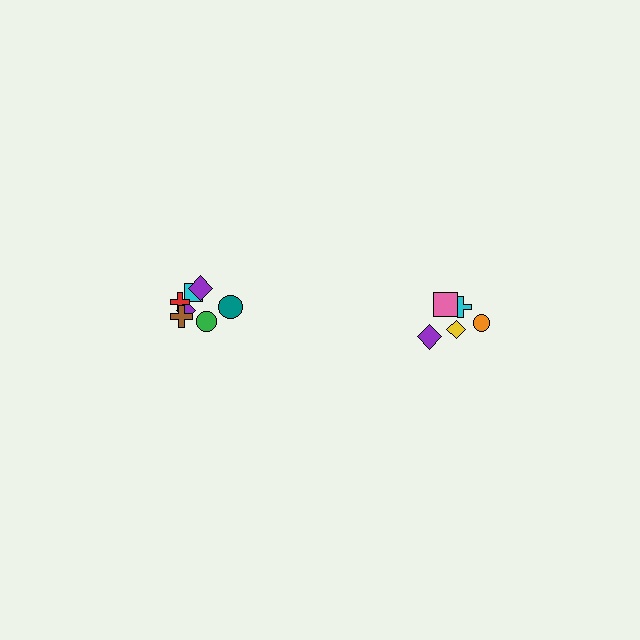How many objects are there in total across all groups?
There are 12 objects.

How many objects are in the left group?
There are 7 objects.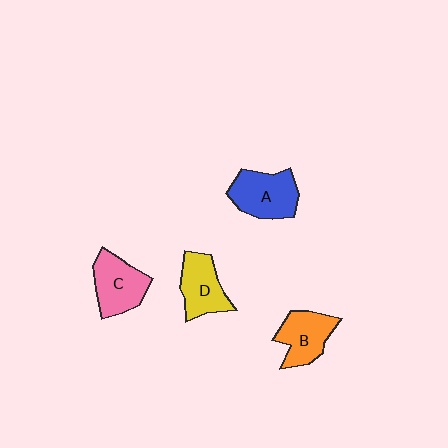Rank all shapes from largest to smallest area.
From largest to smallest: A (blue), C (pink), D (yellow), B (orange).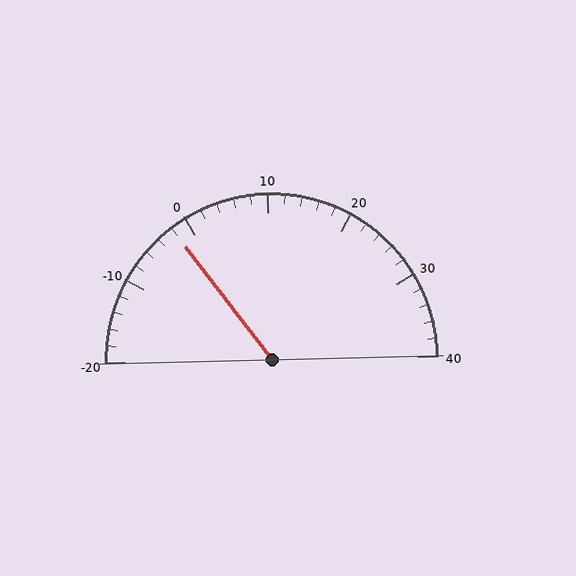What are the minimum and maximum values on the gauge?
The gauge ranges from -20 to 40.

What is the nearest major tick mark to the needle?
The nearest major tick mark is 0.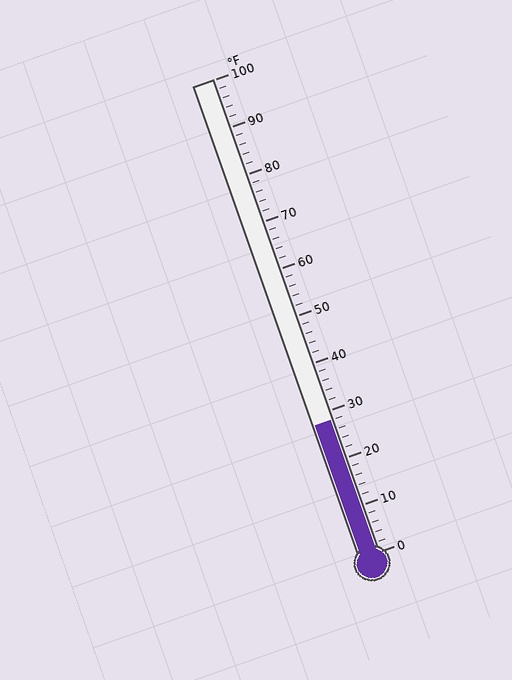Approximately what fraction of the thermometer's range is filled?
The thermometer is filled to approximately 30% of its range.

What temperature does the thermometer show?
The thermometer shows approximately 28°F.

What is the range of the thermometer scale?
The thermometer scale ranges from 0°F to 100°F.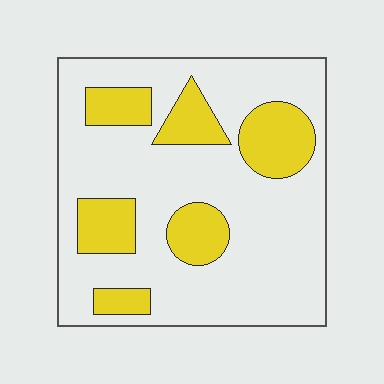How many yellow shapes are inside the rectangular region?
6.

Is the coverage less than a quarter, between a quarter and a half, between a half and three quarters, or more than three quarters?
Between a quarter and a half.